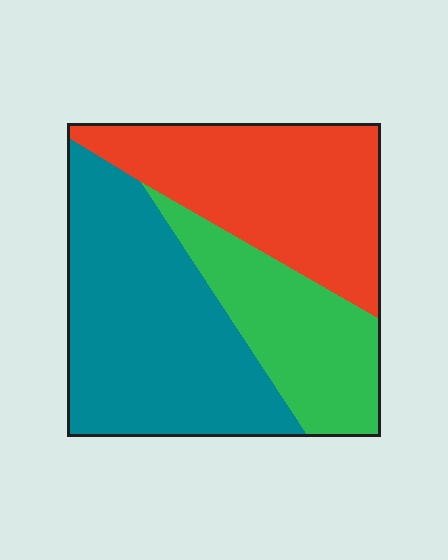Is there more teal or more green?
Teal.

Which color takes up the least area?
Green, at roughly 25%.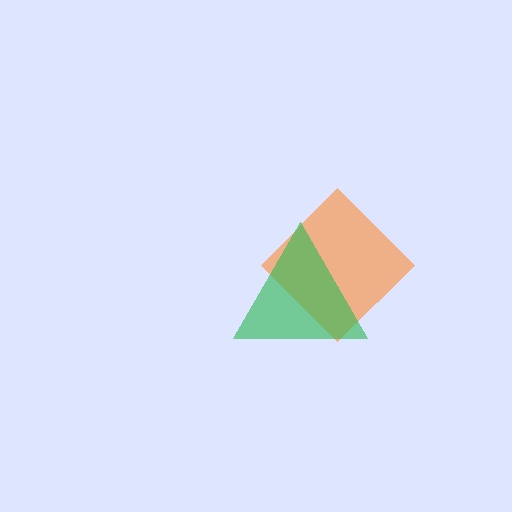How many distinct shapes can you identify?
There are 2 distinct shapes: an orange diamond, a green triangle.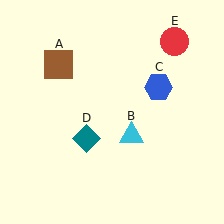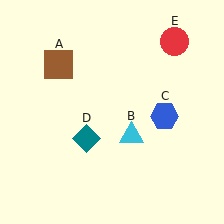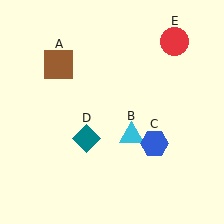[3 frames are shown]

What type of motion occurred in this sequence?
The blue hexagon (object C) rotated clockwise around the center of the scene.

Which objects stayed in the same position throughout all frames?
Brown square (object A) and cyan triangle (object B) and teal diamond (object D) and red circle (object E) remained stationary.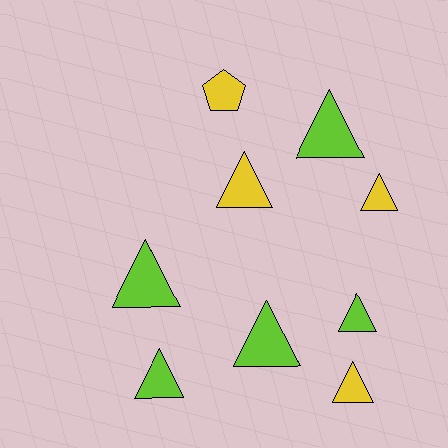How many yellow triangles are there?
There are 3 yellow triangles.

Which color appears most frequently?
Lime, with 5 objects.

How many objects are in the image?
There are 9 objects.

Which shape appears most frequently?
Triangle, with 8 objects.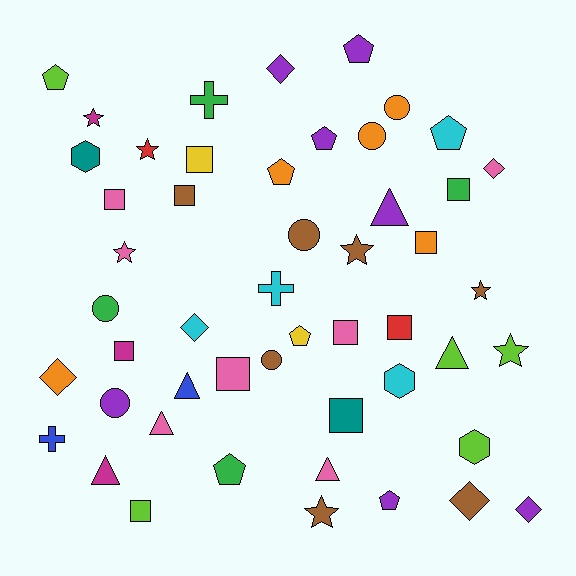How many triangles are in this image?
There are 6 triangles.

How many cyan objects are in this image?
There are 4 cyan objects.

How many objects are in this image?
There are 50 objects.